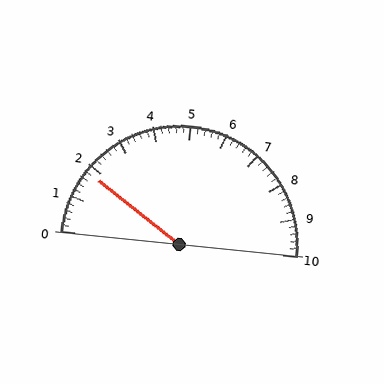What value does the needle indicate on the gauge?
The needle indicates approximately 1.8.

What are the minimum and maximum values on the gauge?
The gauge ranges from 0 to 10.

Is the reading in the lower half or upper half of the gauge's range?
The reading is in the lower half of the range (0 to 10).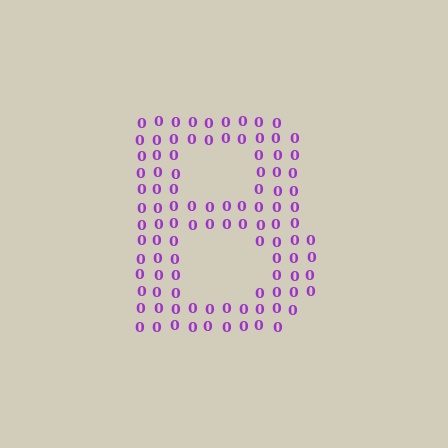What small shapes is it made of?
It is made of small digit 0's.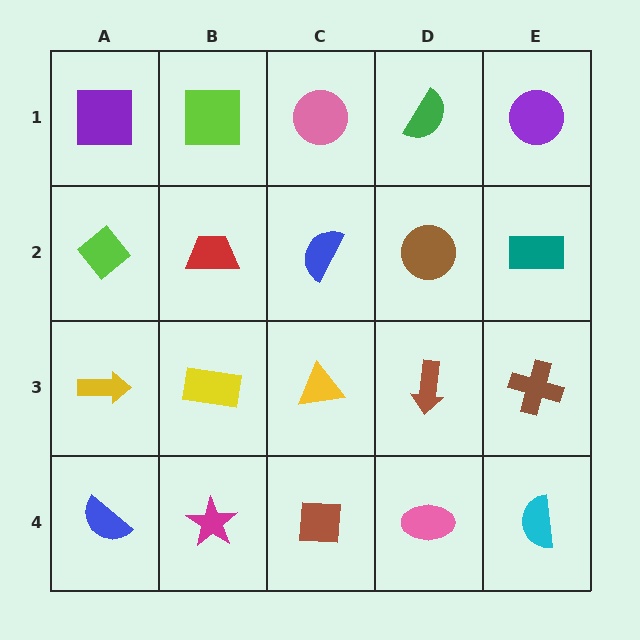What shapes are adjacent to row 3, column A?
A lime diamond (row 2, column A), a blue semicircle (row 4, column A), a yellow rectangle (row 3, column B).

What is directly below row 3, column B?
A magenta star.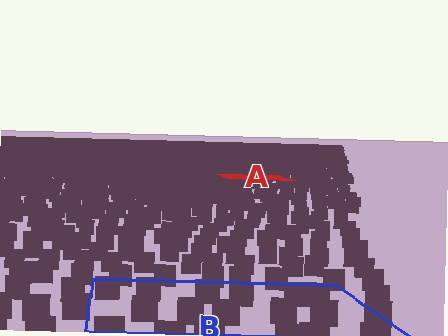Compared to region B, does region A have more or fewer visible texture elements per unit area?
Region A has more texture elements per unit area — they are packed more densely because it is farther away.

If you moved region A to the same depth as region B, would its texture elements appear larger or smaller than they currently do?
They would appear larger. At a closer depth, the same texture elements are projected at a bigger on-screen size.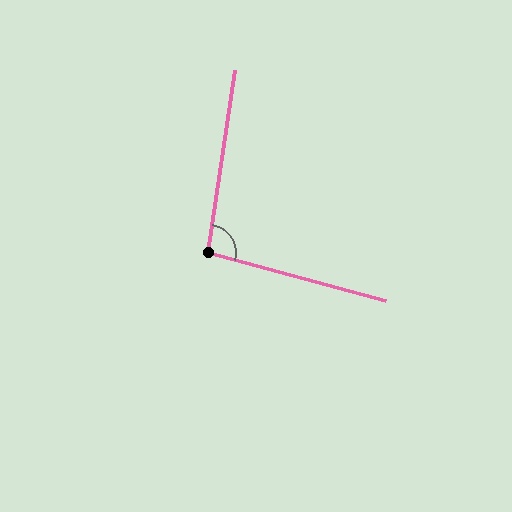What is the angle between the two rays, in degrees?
Approximately 97 degrees.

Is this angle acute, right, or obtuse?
It is obtuse.